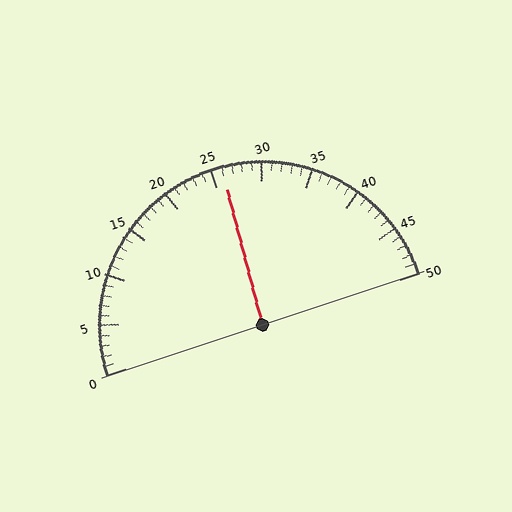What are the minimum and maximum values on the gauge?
The gauge ranges from 0 to 50.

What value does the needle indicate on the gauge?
The needle indicates approximately 26.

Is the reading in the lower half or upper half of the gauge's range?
The reading is in the upper half of the range (0 to 50).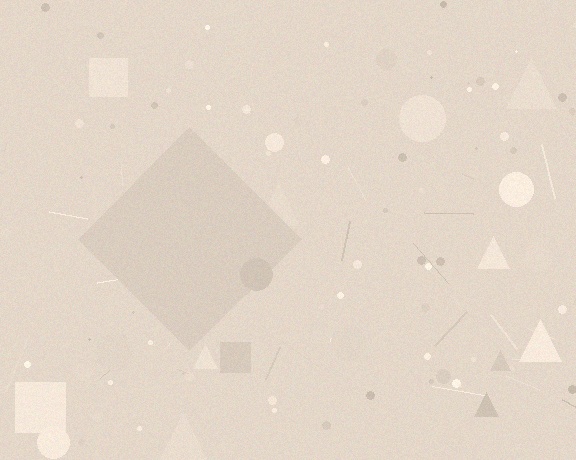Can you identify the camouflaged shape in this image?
The camouflaged shape is a diamond.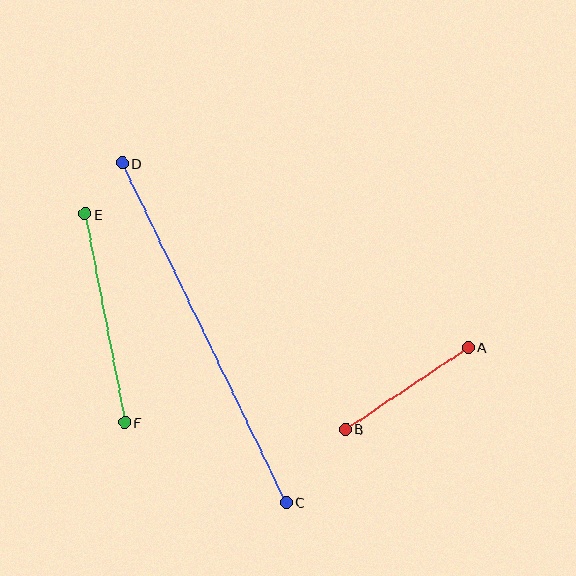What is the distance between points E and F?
The distance is approximately 212 pixels.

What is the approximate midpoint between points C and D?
The midpoint is at approximately (204, 333) pixels.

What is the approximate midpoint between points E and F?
The midpoint is at approximately (105, 318) pixels.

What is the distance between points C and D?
The distance is approximately 377 pixels.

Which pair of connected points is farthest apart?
Points C and D are farthest apart.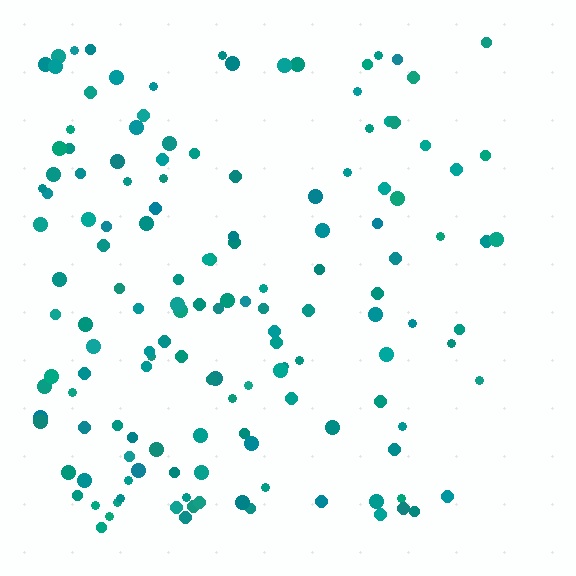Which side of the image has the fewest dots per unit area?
The right.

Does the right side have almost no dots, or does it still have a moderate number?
Still a moderate number, just noticeably fewer than the left.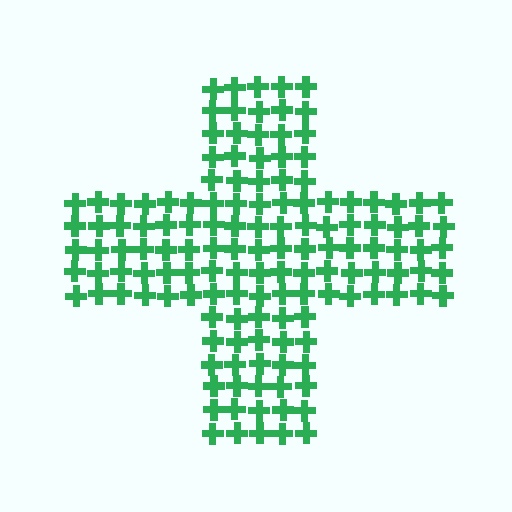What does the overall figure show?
The overall figure shows a cross.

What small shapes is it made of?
It is made of small crosses.